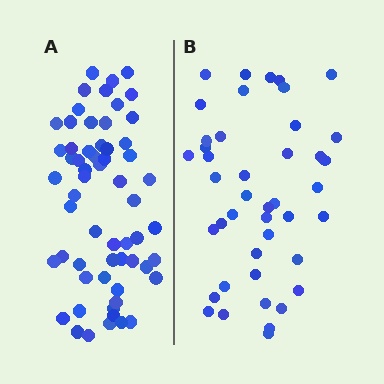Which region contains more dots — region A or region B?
Region A (the left region) has more dots.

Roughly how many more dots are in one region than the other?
Region A has approximately 15 more dots than region B.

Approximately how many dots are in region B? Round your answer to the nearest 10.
About 40 dots. (The exact count is 43, which rounds to 40.)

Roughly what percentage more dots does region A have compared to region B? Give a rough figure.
About 40% more.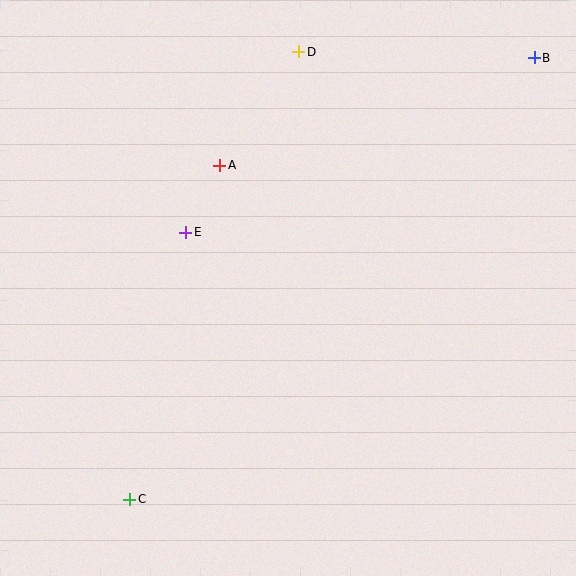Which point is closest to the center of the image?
Point E at (186, 232) is closest to the center.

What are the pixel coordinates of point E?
Point E is at (186, 232).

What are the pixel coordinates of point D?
Point D is at (299, 52).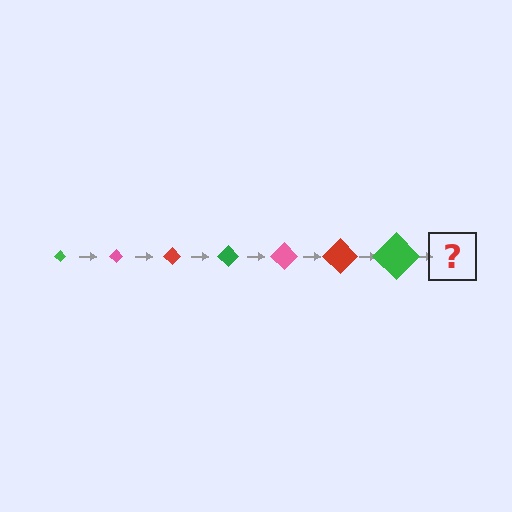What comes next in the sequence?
The next element should be a pink diamond, larger than the previous one.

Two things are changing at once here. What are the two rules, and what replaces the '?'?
The two rules are that the diamond grows larger each step and the color cycles through green, pink, and red. The '?' should be a pink diamond, larger than the previous one.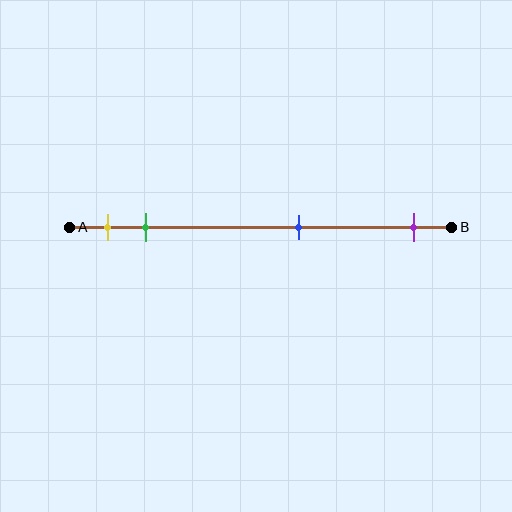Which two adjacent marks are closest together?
The yellow and green marks are the closest adjacent pair.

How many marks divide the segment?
There are 4 marks dividing the segment.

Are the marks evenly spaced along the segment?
No, the marks are not evenly spaced.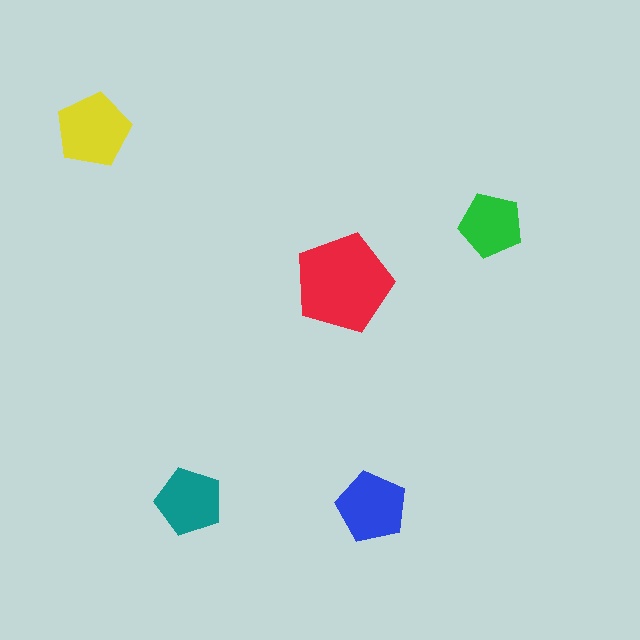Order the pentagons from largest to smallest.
the red one, the yellow one, the blue one, the teal one, the green one.